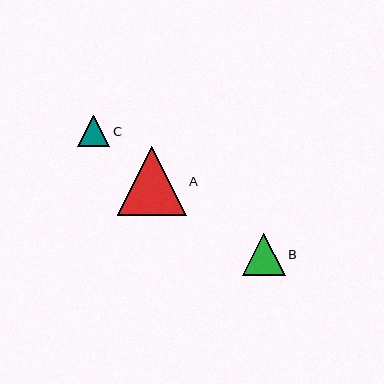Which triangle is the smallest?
Triangle C is the smallest with a size of approximately 32 pixels.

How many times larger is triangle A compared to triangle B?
Triangle A is approximately 1.6 times the size of triangle B.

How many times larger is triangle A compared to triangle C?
Triangle A is approximately 2.2 times the size of triangle C.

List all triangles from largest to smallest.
From largest to smallest: A, B, C.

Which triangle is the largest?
Triangle A is the largest with a size of approximately 69 pixels.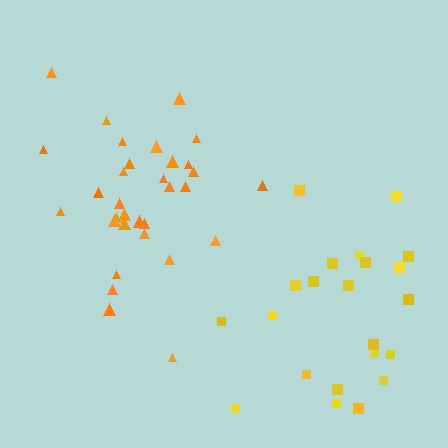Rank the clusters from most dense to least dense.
orange, yellow.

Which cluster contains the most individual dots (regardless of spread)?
Orange (33).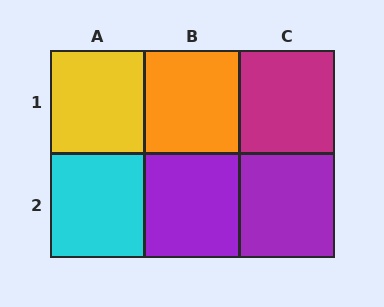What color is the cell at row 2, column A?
Cyan.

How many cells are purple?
2 cells are purple.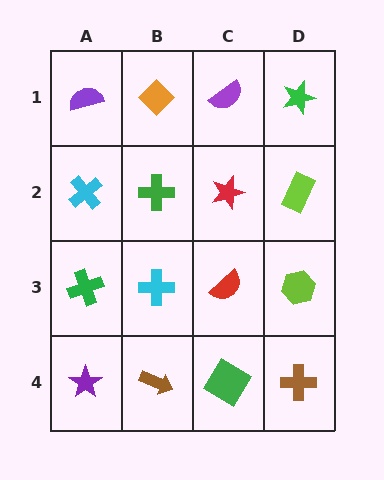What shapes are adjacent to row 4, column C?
A red semicircle (row 3, column C), a brown arrow (row 4, column B), a brown cross (row 4, column D).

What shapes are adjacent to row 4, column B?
A cyan cross (row 3, column B), a purple star (row 4, column A), a green diamond (row 4, column C).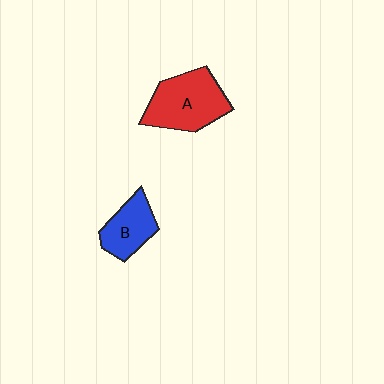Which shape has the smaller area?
Shape B (blue).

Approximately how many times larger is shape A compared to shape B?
Approximately 1.6 times.